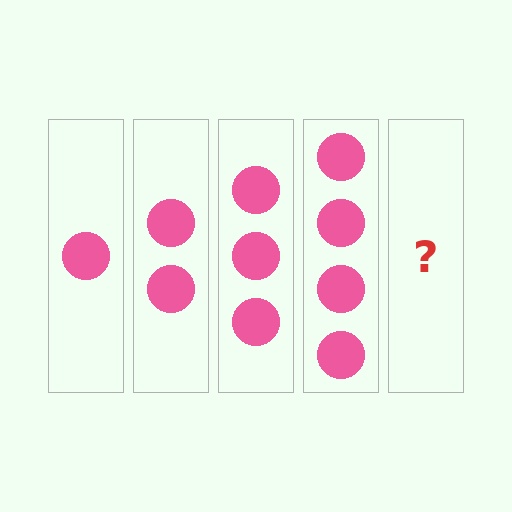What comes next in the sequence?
The next element should be 5 circles.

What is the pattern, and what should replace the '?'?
The pattern is that each step adds one more circle. The '?' should be 5 circles.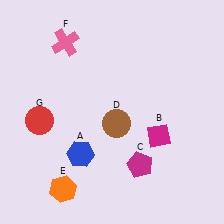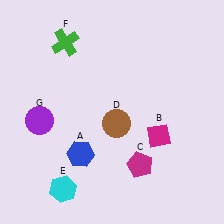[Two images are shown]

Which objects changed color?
E changed from orange to cyan. F changed from pink to green. G changed from red to purple.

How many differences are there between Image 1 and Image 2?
There are 3 differences between the two images.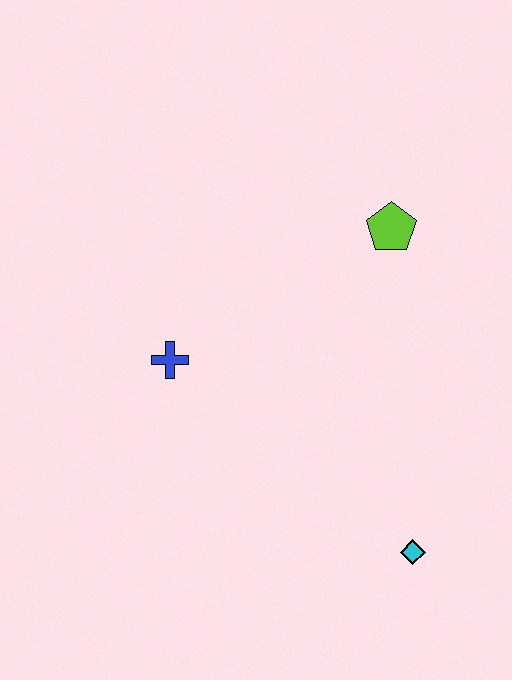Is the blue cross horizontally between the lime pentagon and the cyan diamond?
No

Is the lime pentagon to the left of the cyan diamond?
Yes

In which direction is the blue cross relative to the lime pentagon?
The blue cross is to the left of the lime pentagon.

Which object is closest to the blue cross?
The lime pentagon is closest to the blue cross.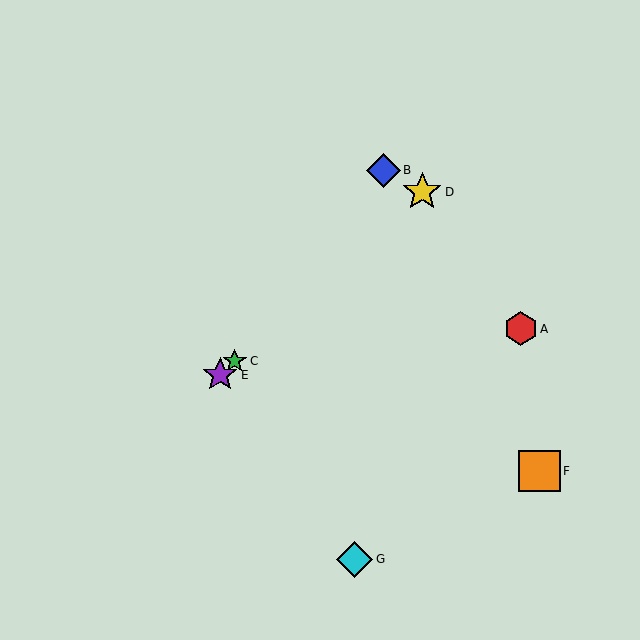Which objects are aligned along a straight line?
Objects C, D, E are aligned along a straight line.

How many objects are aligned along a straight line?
3 objects (C, D, E) are aligned along a straight line.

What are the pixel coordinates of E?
Object E is at (220, 375).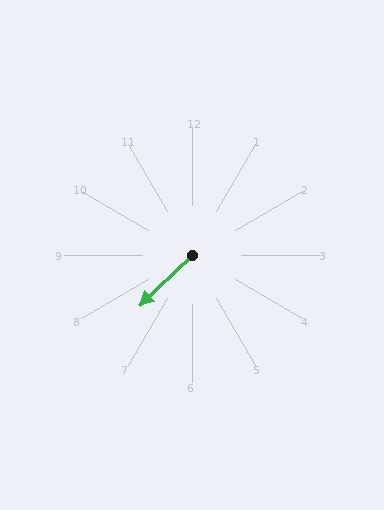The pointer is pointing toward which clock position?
Roughly 8 o'clock.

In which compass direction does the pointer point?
Southwest.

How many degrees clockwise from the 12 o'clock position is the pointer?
Approximately 226 degrees.